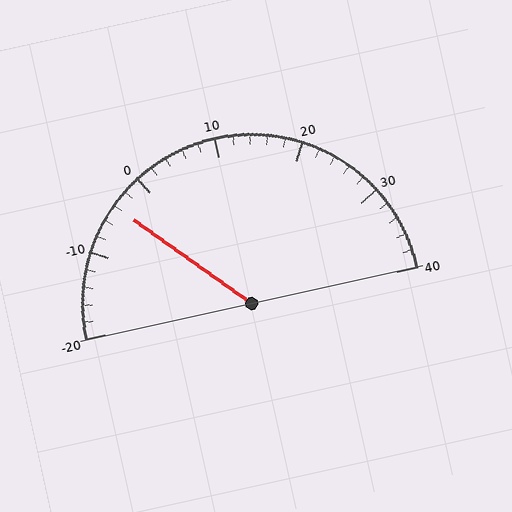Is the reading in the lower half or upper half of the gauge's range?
The reading is in the lower half of the range (-20 to 40).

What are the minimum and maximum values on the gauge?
The gauge ranges from -20 to 40.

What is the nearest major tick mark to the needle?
The nearest major tick mark is 0.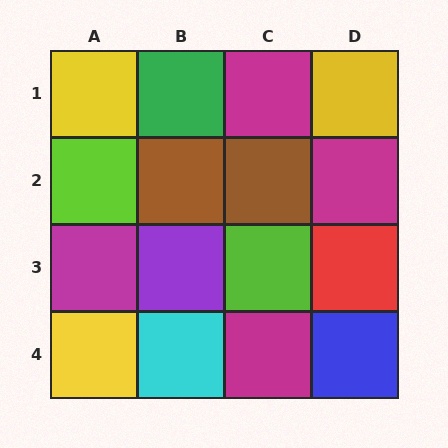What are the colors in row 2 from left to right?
Lime, brown, brown, magenta.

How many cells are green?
1 cell is green.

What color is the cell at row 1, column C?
Magenta.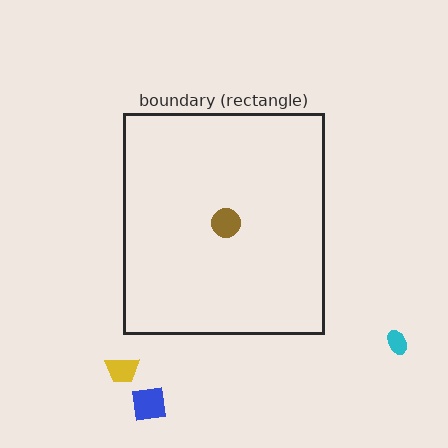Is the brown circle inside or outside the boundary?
Inside.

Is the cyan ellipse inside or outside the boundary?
Outside.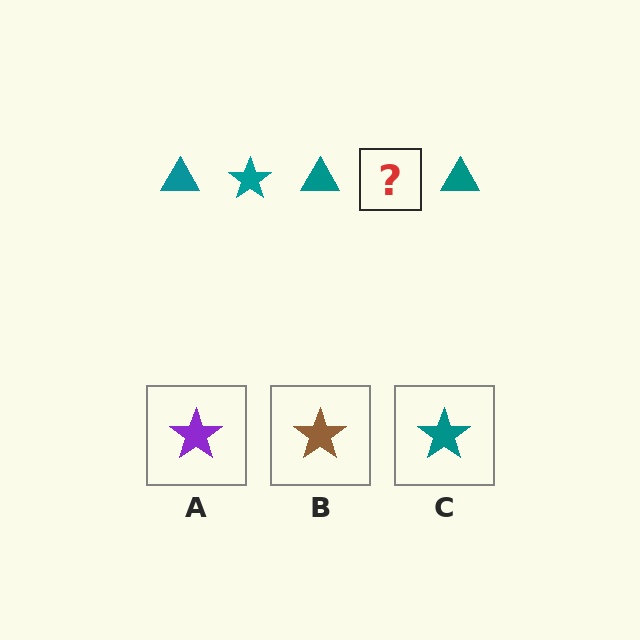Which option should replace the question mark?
Option C.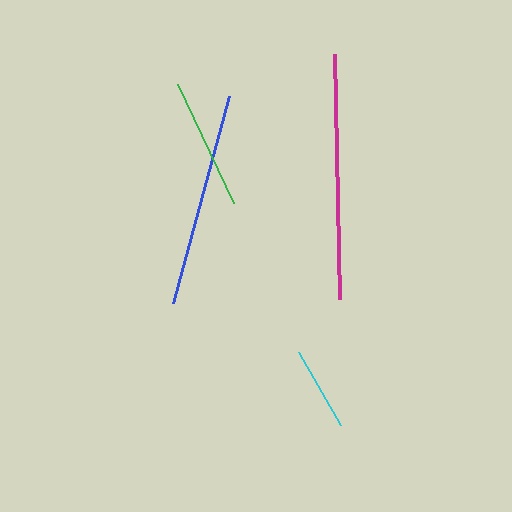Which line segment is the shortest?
The cyan line is the shortest at approximately 84 pixels.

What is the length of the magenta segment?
The magenta segment is approximately 245 pixels long.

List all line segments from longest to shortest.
From longest to shortest: magenta, blue, green, cyan.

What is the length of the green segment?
The green segment is approximately 131 pixels long.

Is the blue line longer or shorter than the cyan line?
The blue line is longer than the cyan line.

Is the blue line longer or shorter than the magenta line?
The magenta line is longer than the blue line.